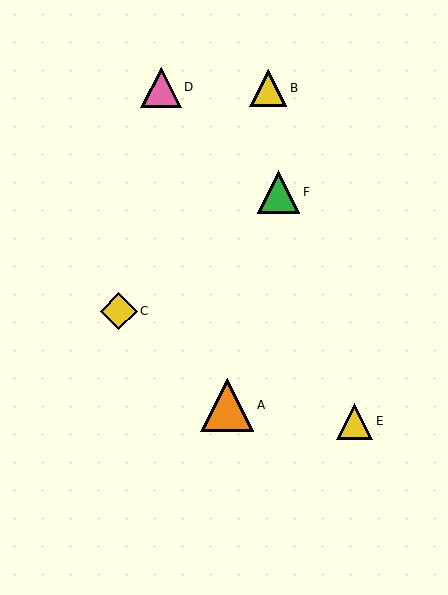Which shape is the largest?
The orange triangle (labeled A) is the largest.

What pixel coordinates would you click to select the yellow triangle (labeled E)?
Click at (355, 421) to select the yellow triangle E.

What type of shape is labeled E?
Shape E is a yellow triangle.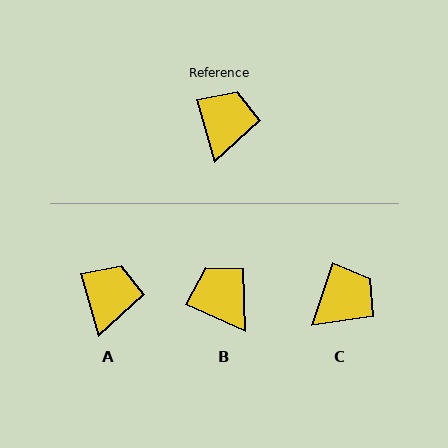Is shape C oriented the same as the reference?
No, it is off by about 34 degrees.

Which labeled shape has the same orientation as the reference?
A.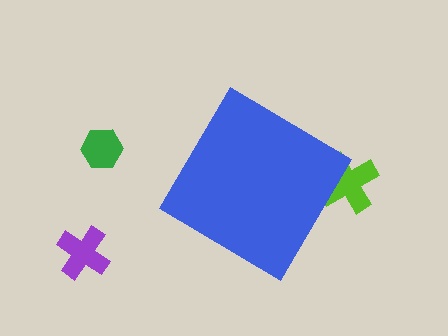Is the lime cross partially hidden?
Yes, the lime cross is partially hidden behind the blue diamond.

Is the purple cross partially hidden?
No, the purple cross is fully visible.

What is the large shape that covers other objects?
A blue diamond.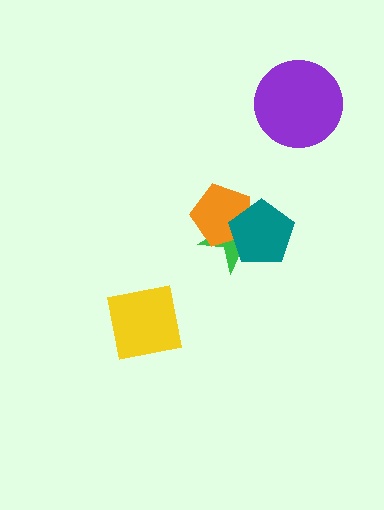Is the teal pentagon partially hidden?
No, no other shape covers it.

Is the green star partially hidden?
Yes, it is partially covered by another shape.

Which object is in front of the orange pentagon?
The teal pentagon is in front of the orange pentagon.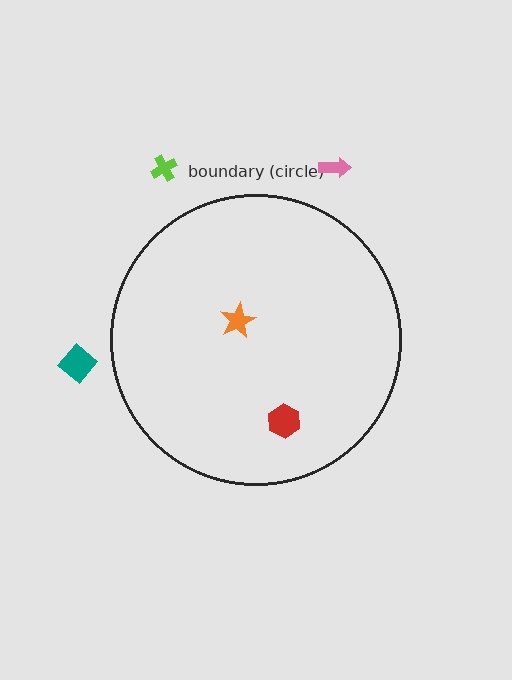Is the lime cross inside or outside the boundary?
Outside.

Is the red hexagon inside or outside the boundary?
Inside.